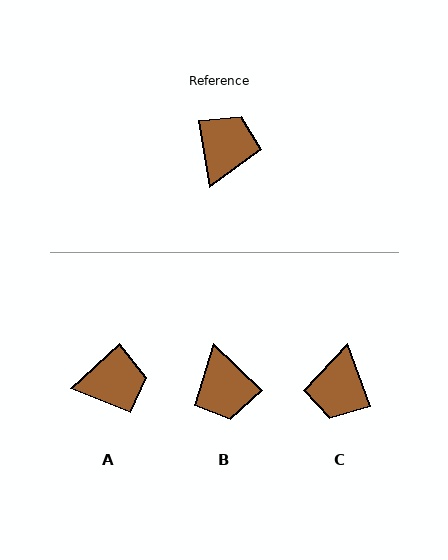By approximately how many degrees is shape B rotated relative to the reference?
Approximately 143 degrees clockwise.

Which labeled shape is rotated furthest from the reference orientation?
C, about 169 degrees away.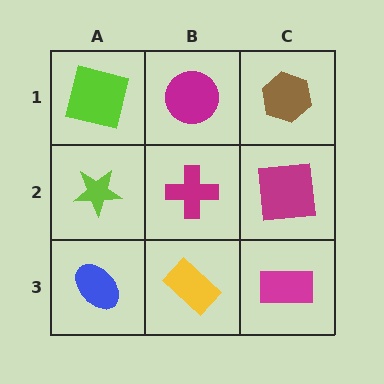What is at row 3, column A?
A blue ellipse.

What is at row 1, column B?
A magenta circle.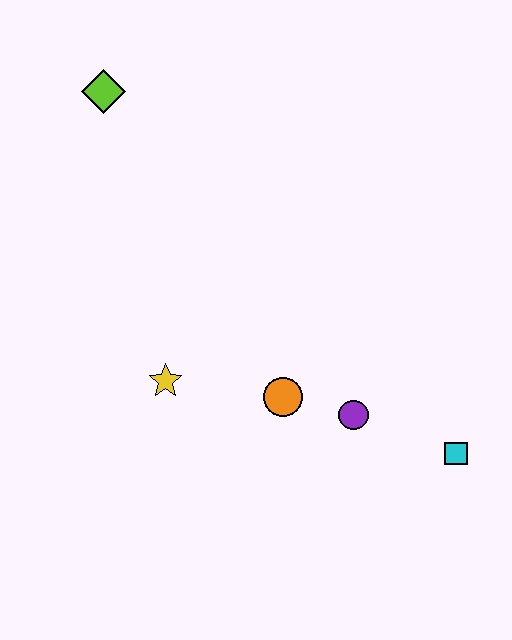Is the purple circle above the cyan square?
Yes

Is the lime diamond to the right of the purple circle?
No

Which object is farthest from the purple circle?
The lime diamond is farthest from the purple circle.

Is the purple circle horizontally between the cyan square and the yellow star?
Yes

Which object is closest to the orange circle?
The purple circle is closest to the orange circle.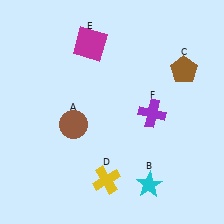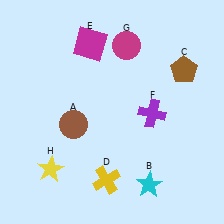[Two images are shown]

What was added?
A magenta circle (G), a yellow star (H) were added in Image 2.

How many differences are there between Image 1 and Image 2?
There are 2 differences between the two images.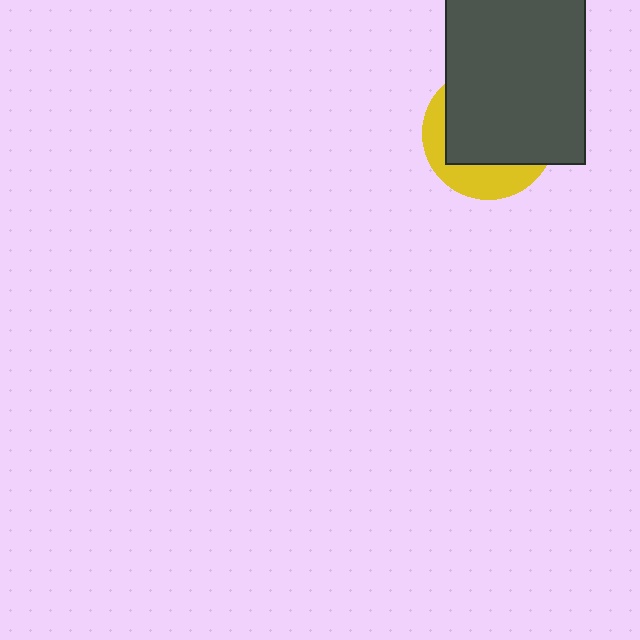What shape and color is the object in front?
The object in front is a dark gray rectangle.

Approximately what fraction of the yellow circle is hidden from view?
Roughly 69% of the yellow circle is hidden behind the dark gray rectangle.